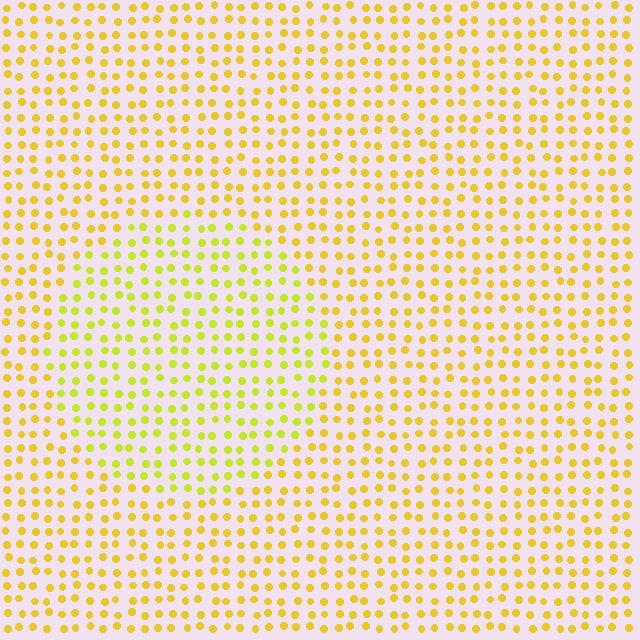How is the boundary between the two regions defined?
The boundary is defined purely by a slight shift in hue (about 22 degrees). Spacing, size, and orientation are identical on both sides.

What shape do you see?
I see a circle.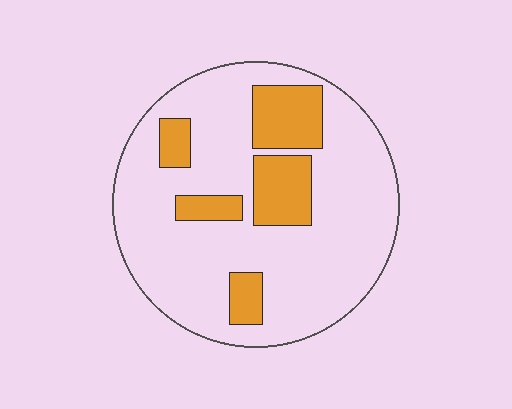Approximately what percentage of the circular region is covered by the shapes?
Approximately 20%.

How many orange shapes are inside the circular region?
5.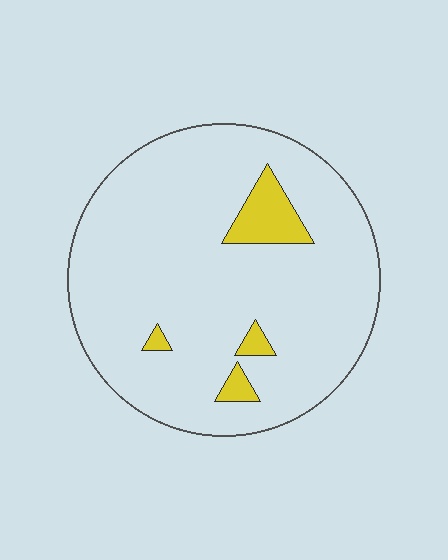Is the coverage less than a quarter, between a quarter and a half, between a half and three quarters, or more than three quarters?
Less than a quarter.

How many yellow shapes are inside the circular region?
4.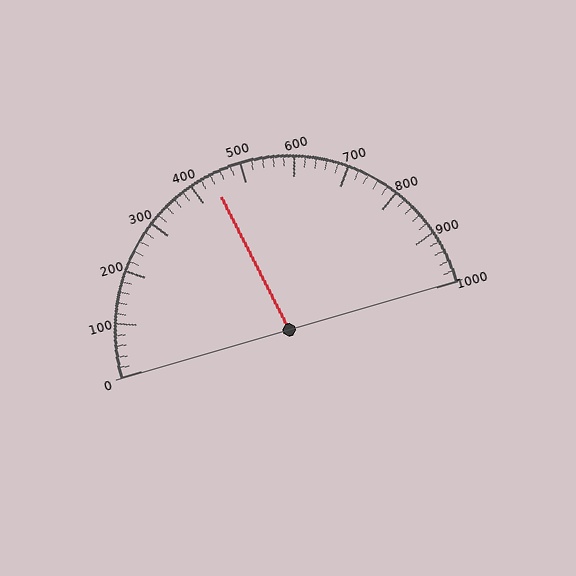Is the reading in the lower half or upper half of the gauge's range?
The reading is in the lower half of the range (0 to 1000).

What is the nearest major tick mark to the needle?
The nearest major tick mark is 400.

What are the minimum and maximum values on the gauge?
The gauge ranges from 0 to 1000.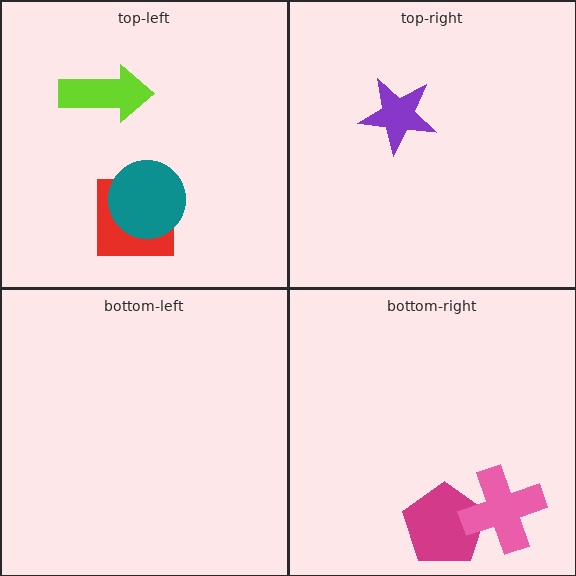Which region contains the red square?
The top-left region.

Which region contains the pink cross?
The bottom-right region.